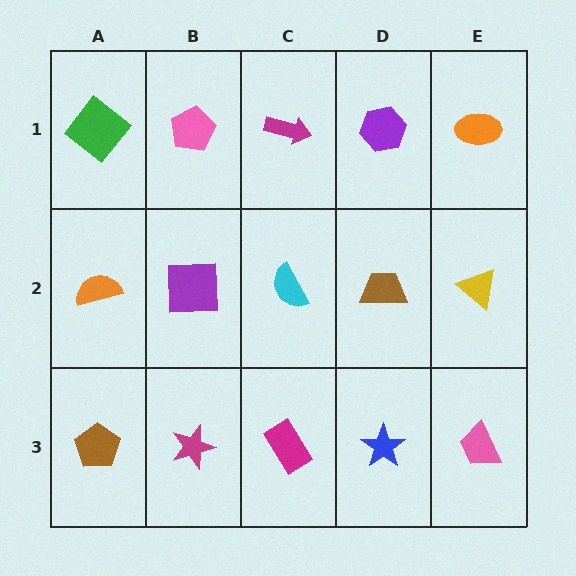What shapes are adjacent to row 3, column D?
A brown trapezoid (row 2, column D), a magenta rectangle (row 3, column C), a pink trapezoid (row 3, column E).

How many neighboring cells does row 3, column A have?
2.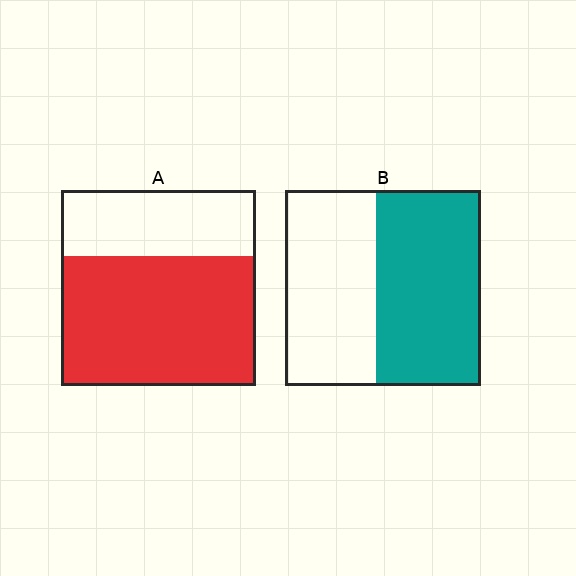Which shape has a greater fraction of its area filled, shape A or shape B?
Shape A.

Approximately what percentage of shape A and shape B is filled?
A is approximately 65% and B is approximately 55%.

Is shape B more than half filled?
Roughly half.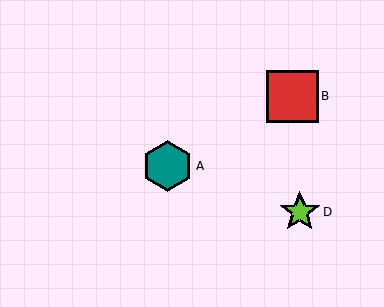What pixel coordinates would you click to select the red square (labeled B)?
Click at (293, 97) to select the red square B.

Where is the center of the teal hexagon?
The center of the teal hexagon is at (168, 166).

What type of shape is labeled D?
Shape D is a lime star.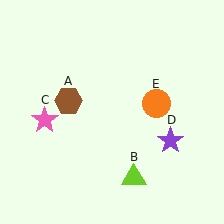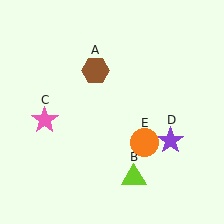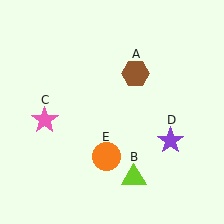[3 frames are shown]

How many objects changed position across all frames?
2 objects changed position: brown hexagon (object A), orange circle (object E).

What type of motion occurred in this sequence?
The brown hexagon (object A), orange circle (object E) rotated clockwise around the center of the scene.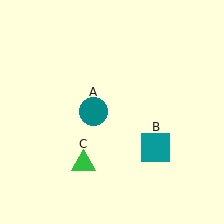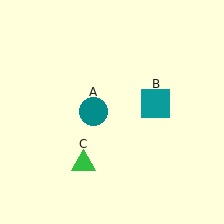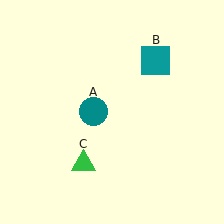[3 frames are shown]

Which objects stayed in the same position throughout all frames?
Teal circle (object A) and green triangle (object C) remained stationary.